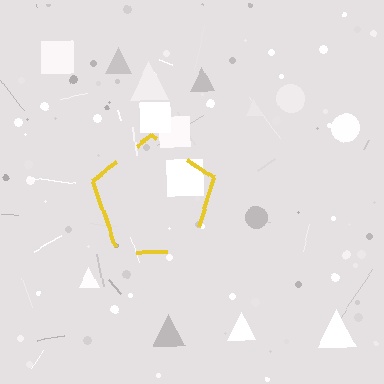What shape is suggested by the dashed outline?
The dashed outline suggests a pentagon.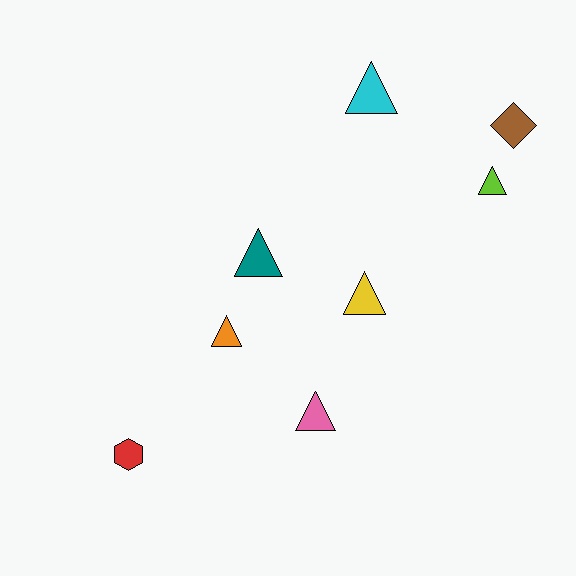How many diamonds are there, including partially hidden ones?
There is 1 diamond.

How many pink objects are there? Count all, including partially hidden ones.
There is 1 pink object.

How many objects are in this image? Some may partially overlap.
There are 8 objects.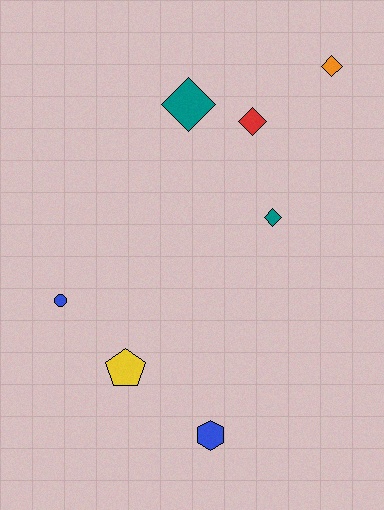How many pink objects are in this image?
There are no pink objects.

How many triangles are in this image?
There are no triangles.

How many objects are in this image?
There are 7 objects.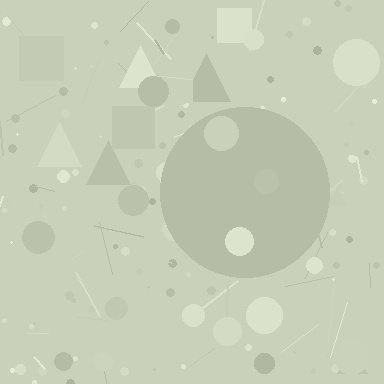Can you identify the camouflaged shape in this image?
The camouflaged shape is a circle.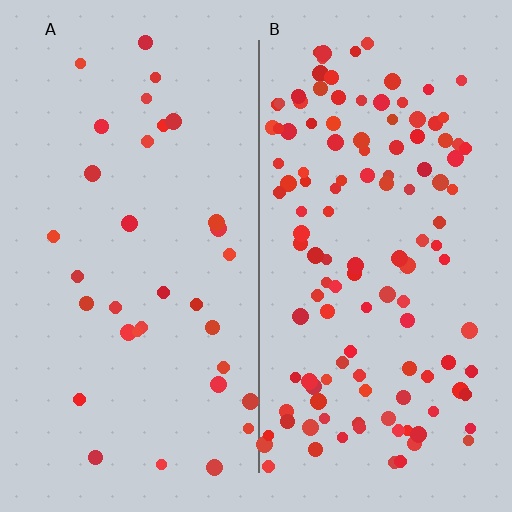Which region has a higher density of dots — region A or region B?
B (the right).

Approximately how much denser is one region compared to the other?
Approximately 3.7× — region B over region A.